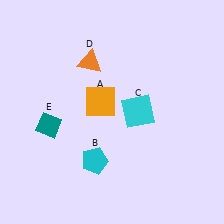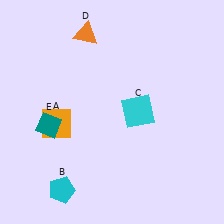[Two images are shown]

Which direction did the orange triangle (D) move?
The orange triangle (D) moved up.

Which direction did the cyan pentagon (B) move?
The cyan pentagon (B) moved left.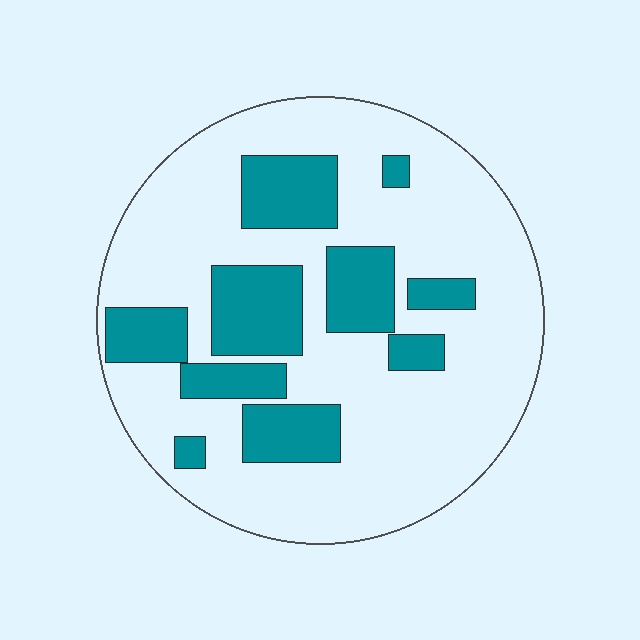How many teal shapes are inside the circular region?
10.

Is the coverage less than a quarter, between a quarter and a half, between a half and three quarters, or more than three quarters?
Between a quarter and a half.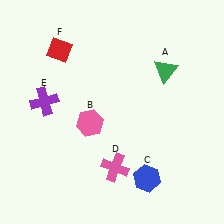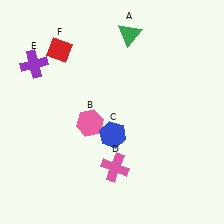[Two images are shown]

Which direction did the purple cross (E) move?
The purple cross (E) moved up.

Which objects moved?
The objects that moved are: the green triangle (A), the blue hexagon (C), the purple cross (E).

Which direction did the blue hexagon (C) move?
The blue hexagon (C) moved up.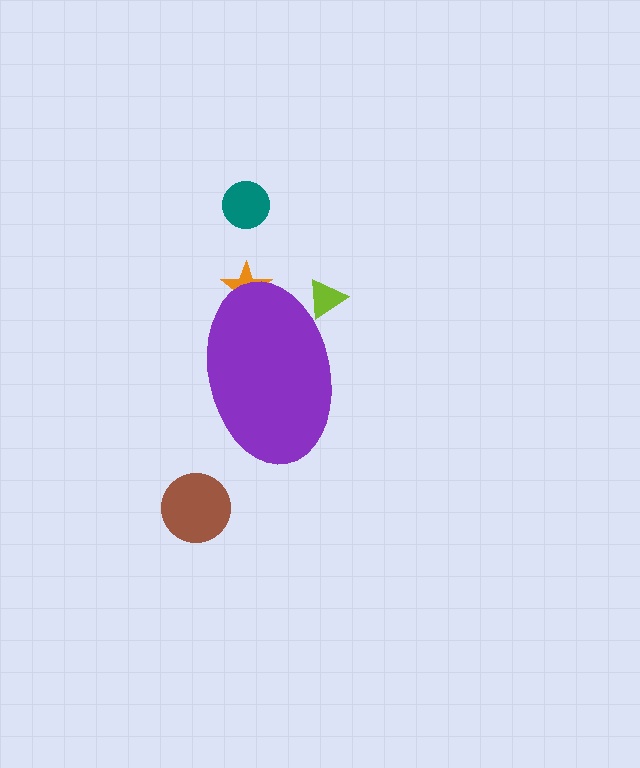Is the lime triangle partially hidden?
Yes, the lime triangle is partially hidden behind the purple ellipse.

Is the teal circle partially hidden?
No, the teal circle is fully visible.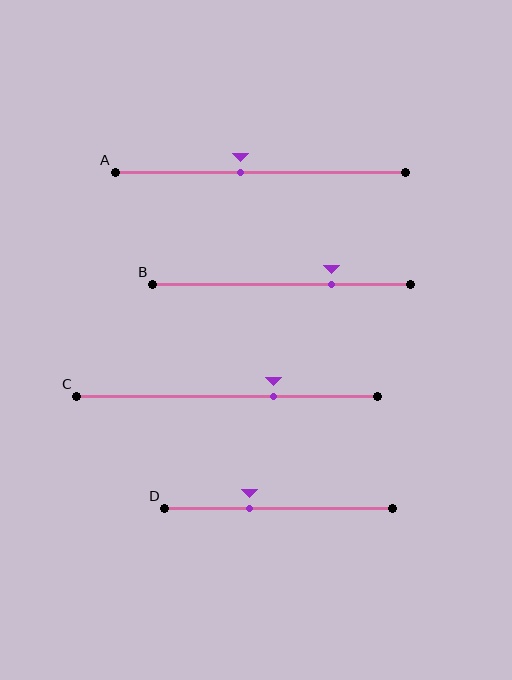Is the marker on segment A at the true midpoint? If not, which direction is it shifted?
No, the marker on segment A is shifted to the left by about 7% of the segment length.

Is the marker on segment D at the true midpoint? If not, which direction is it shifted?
No, the marker on segment D is shifted to the left by about 12% of the segment length.